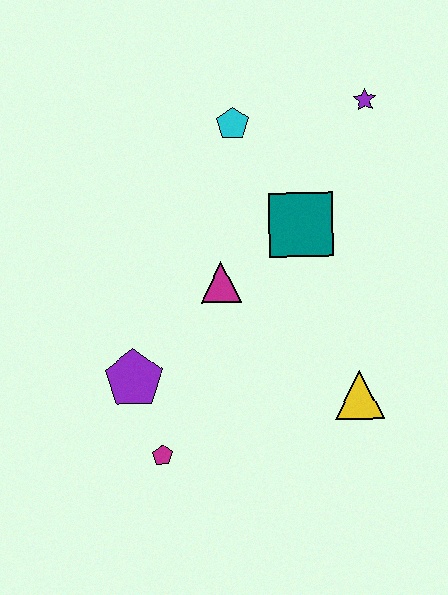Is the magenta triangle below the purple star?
Yes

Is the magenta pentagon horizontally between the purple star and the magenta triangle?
No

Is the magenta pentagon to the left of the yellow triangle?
Yes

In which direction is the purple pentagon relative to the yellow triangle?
The purple pentagon is to the left of the yellow triangle.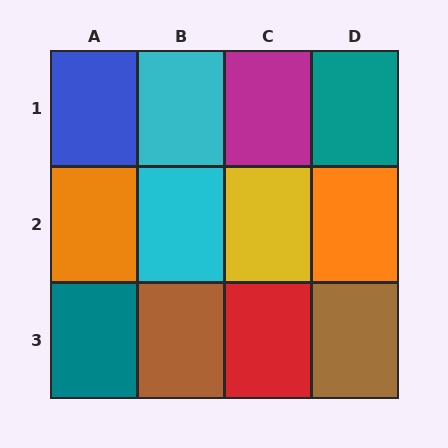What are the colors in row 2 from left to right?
Orange, cyan, yellow, orange.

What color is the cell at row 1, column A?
Blue.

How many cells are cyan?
2 cells are cyan.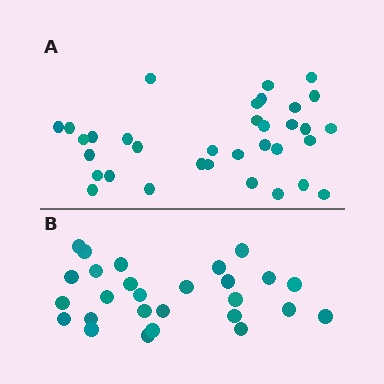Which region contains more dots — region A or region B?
Region A (the top region) has more dots.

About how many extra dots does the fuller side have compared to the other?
Region A has roughly 8 or so more dots than region B.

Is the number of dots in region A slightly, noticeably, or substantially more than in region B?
Region A has noticeably more, but not dramatically so. The ratio is roughly 1.3 to 1.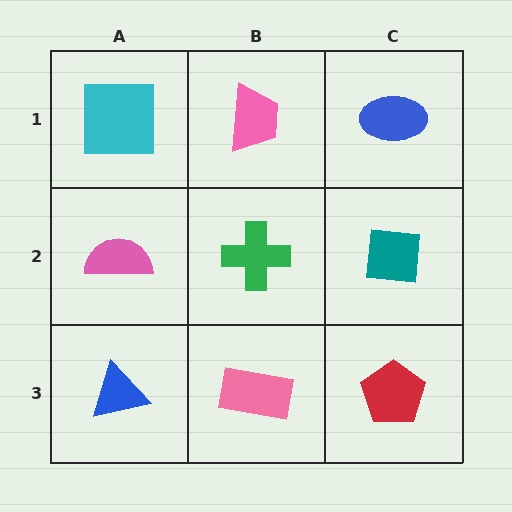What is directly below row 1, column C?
A teal square.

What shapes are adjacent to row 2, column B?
A pink trapezoid (row 1, column B), a pink rectangle (row 3, column B), a pink semicircle (row 2, column A), a teal square (row 2, column C).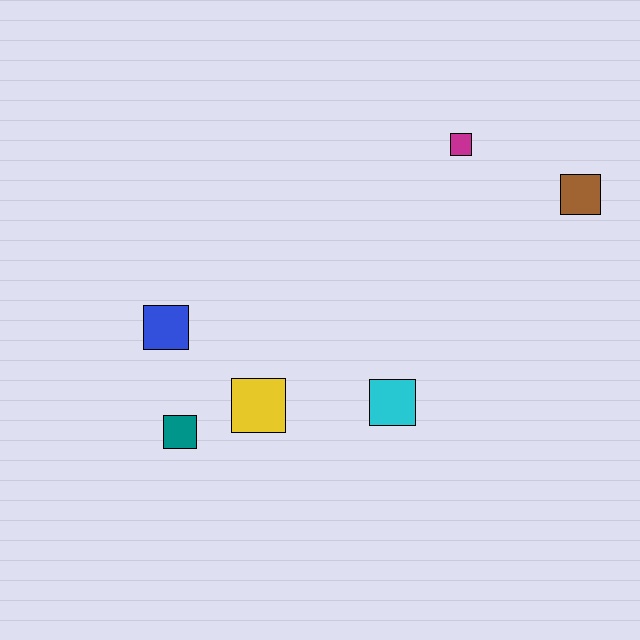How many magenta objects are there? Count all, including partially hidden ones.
There is 1 magenta object.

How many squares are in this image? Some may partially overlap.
There are 6 squares.